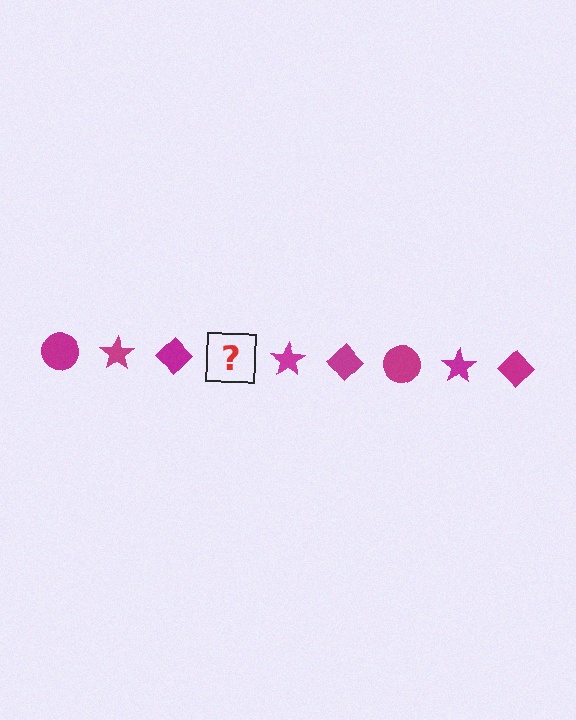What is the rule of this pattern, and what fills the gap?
The rule is that the pattern cycles through circle, star, diamond shapes in magenta. The gap should be filled with a magenta circle.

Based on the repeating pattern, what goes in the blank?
The blank should be a magenta circle.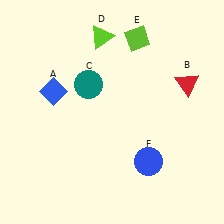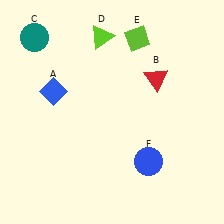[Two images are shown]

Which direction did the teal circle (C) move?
The teal circle (C) moved left.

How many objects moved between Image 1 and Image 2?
2 objects moved between the two images.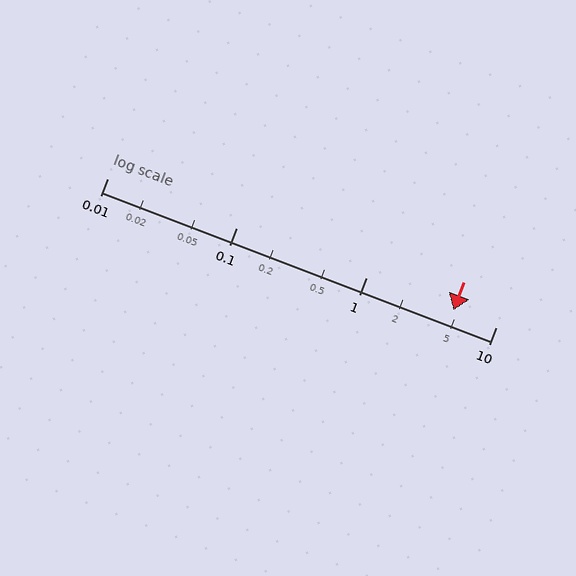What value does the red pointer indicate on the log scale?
The pointer indicates approximately 4.7.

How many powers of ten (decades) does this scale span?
The scale spans 3 decades, from 0.01 to 10.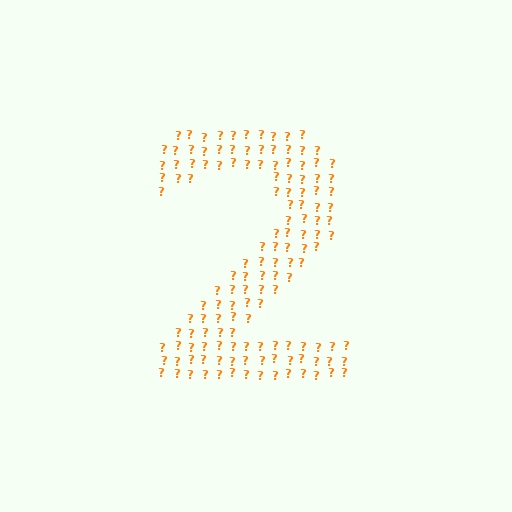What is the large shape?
The large shape is the digit 2.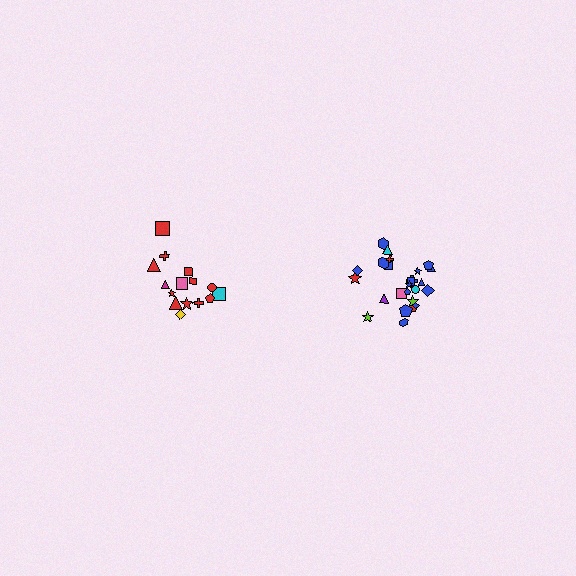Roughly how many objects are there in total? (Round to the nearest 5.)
Roughly 40 objects in total.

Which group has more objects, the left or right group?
The right group.